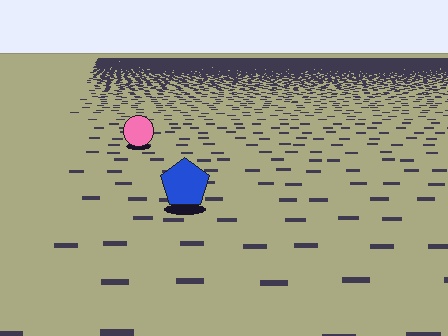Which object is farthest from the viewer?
The pink circle is farthest from the viewer. It appears smaller and the ground texture around it is denser.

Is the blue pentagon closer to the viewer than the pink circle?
Yes. The blue pentagon is closer — you can tell from the texture gradient: the ground texture is coarser near it.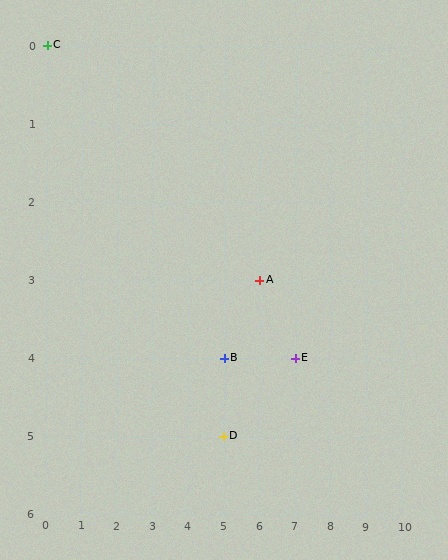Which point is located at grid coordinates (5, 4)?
Point B is at (5, 4).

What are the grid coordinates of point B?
Point B is at grid coordinates (5, 4).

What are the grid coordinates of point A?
Point A is at grid coordinates (6, 3).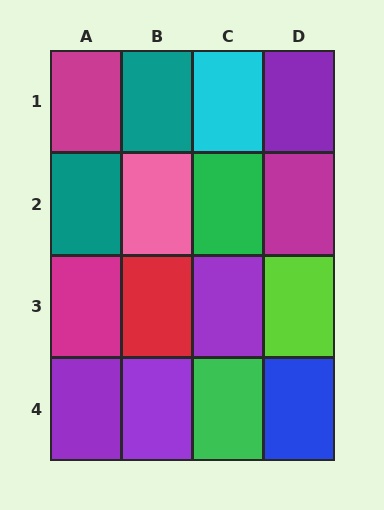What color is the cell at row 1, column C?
Cyan.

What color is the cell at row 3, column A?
Magenta.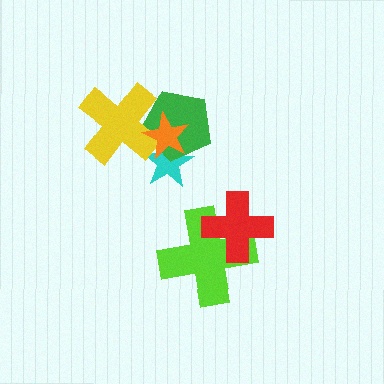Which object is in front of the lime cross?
The red cross is in front of the lime cross.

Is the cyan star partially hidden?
Yes, it is partially covered by another shape.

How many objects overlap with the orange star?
3 objects overlap with the orange star.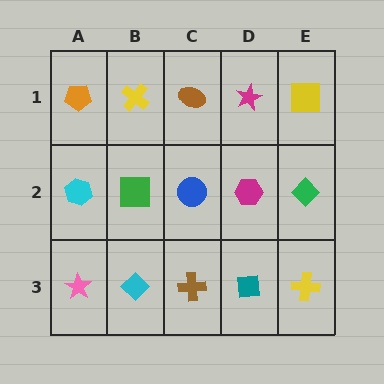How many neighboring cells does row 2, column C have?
4.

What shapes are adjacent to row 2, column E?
A yellow square (row 1, column E), a yellow cross (row 3, column E), a magenta hexagon (row 2, column D).